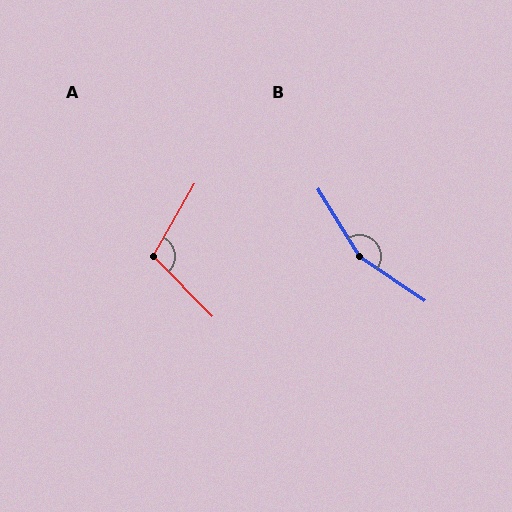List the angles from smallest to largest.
A (106°), B (156°).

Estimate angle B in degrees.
Approximately 156 degrees.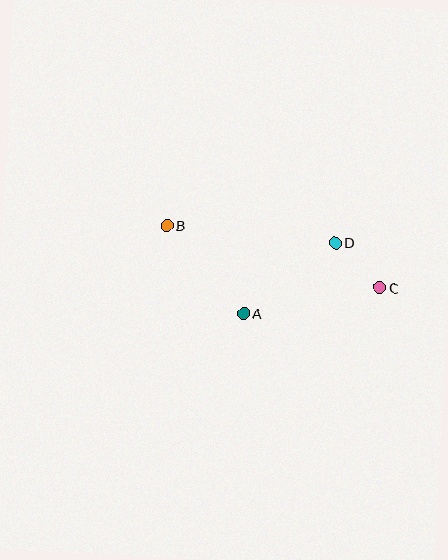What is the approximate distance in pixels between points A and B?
The distance between A and B is approximately 117 pixels.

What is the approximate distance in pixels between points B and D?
The distance between B and D is approximately 169 pixels.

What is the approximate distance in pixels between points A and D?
The distance between A and D is approximately 116 pixels.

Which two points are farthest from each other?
Points B and C are farthest from each other.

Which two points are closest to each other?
Points C and D are closest to each other.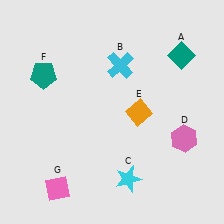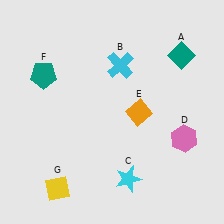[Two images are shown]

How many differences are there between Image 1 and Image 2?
There is 1 difference between the two images.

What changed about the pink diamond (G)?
In Image 1, G is pink. In Image 2, it changed to yellow.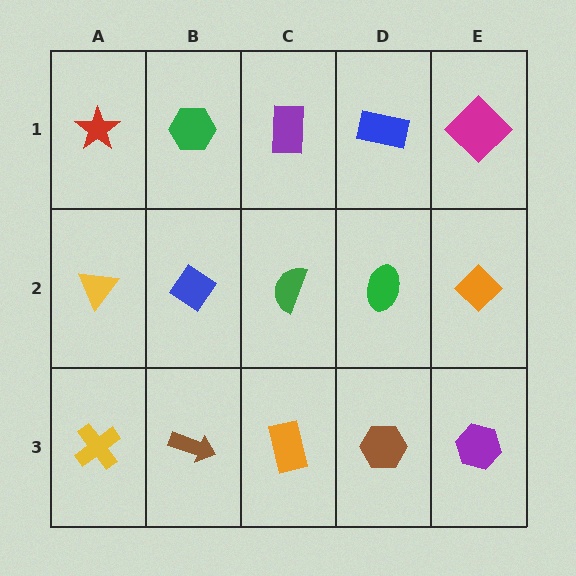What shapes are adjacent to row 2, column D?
A blue rectangle (row 1, column D), a brown hexagon (row 3, column D), a green semicircle (row 2, column C), an orange diamond (row 2, column E).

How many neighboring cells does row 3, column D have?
3.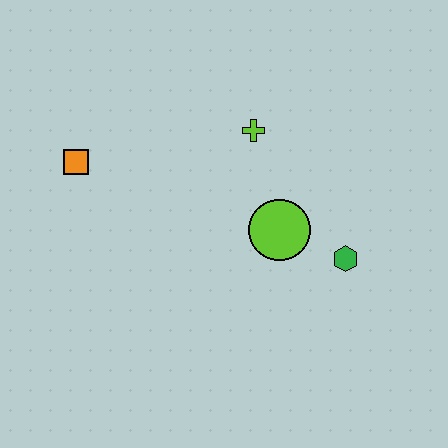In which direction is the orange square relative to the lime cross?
The orange square is to the left of the lime cross.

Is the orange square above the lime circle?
Yes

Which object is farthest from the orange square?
The green hexagon is farthest from the orange square.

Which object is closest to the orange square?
The lime cross is closest to the orange square.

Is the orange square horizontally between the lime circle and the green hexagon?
No